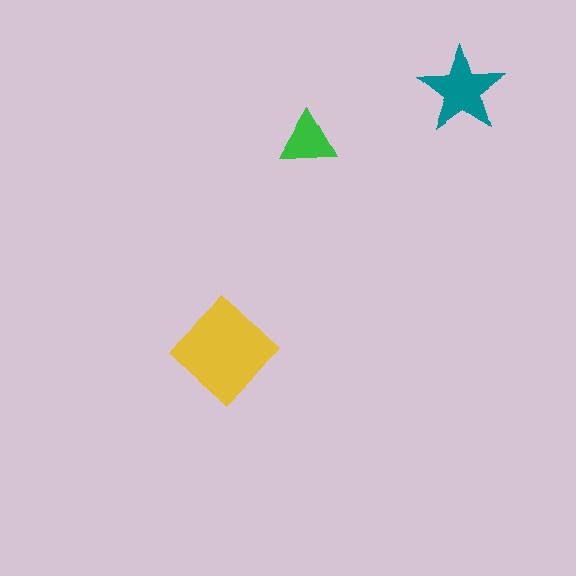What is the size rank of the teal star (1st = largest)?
2nd.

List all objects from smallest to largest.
The green triangle, the teal star, the yellow diamond.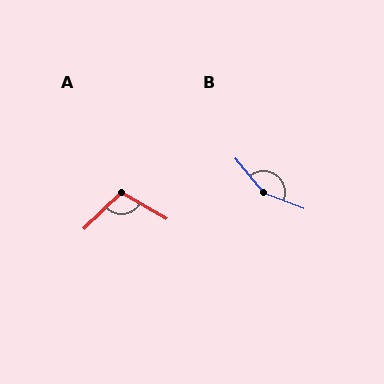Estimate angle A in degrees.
Approximately 106 degrees.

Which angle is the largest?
B, at approximately 150 degrees.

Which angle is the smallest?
A, at approximately 106 degrees.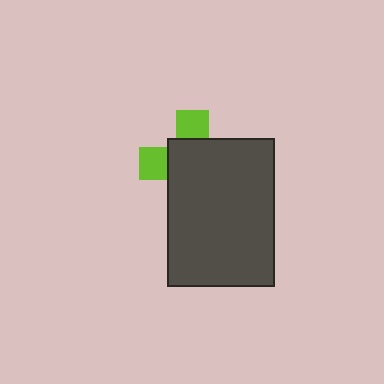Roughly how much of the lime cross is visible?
A small part of it is visible (roughly 31%).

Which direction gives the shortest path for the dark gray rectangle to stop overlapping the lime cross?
Moving toward the lower-right gives the shortest separation.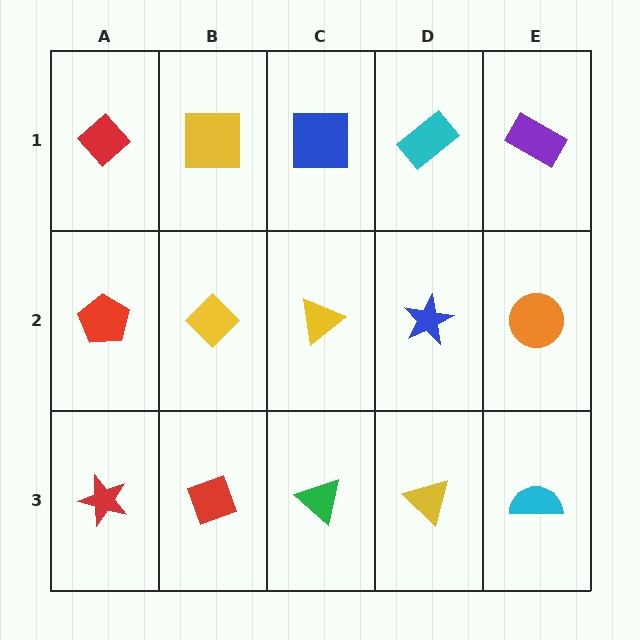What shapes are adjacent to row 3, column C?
A yellow triangle (row 2, column C), a red diamond (row 3, column B), a yellow triangle (row 3, column D).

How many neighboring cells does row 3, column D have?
3.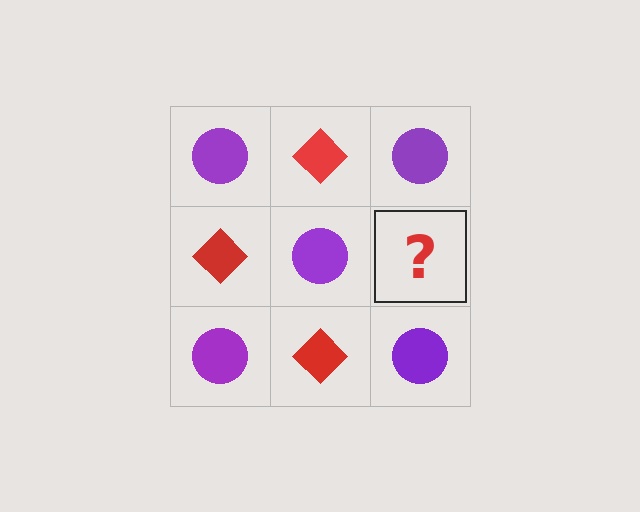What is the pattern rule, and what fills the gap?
The rule is that it alternates purple circle and red diamond in a checkerboard pattern. The gap should be filled with a red diamond.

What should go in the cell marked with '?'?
The missing cell should contain a red diamond.